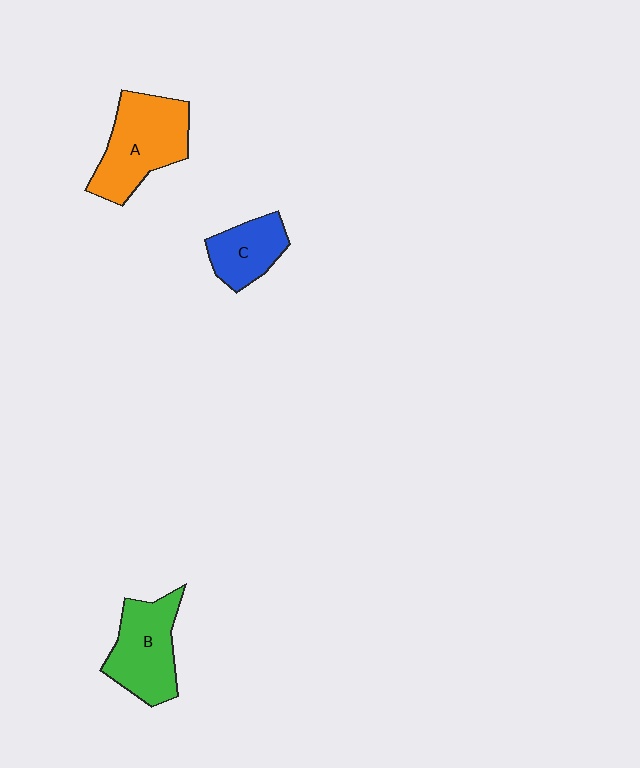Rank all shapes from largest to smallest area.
From largest to smallest: A (orange), B (green), C (blue).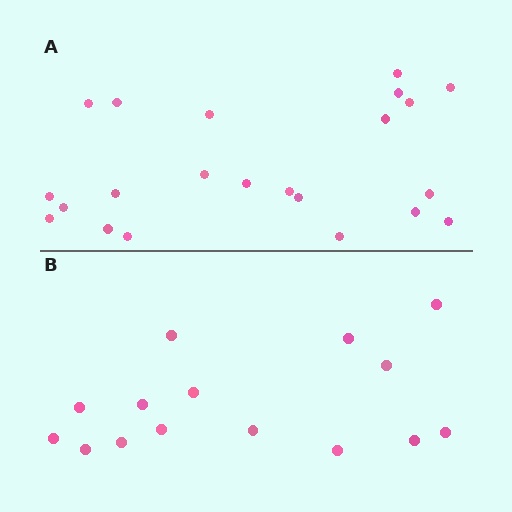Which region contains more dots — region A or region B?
Region A (the top region) has more dots.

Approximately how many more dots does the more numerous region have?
Region A has roughly 8 or so more dots than region B.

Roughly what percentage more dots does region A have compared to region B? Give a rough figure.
About 45% more.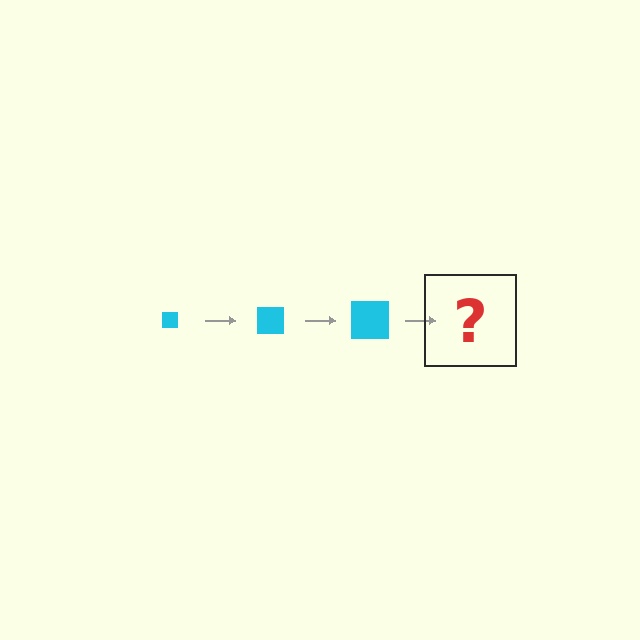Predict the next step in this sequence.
The next step is a cyan square, larger than the previous one.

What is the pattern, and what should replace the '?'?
The pattern is that the square gets progressively larger each step. The '?' should be a cyan square, larger than the previous one.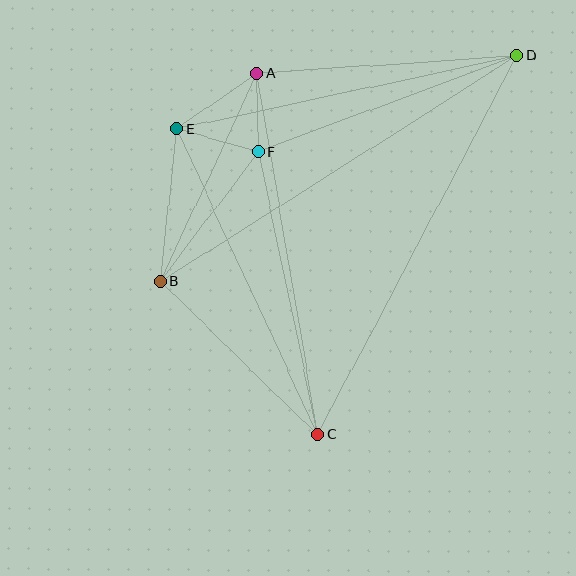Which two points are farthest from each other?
Points C and D are farthest from each other.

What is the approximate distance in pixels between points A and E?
The distance between A and E is approximately 98 pixels.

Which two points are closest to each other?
Points A and F are closest to each other.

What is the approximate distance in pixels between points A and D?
The distance between A and D is approximately 261 pixels.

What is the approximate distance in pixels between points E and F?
The distance between E and F is approximately 85 pixels.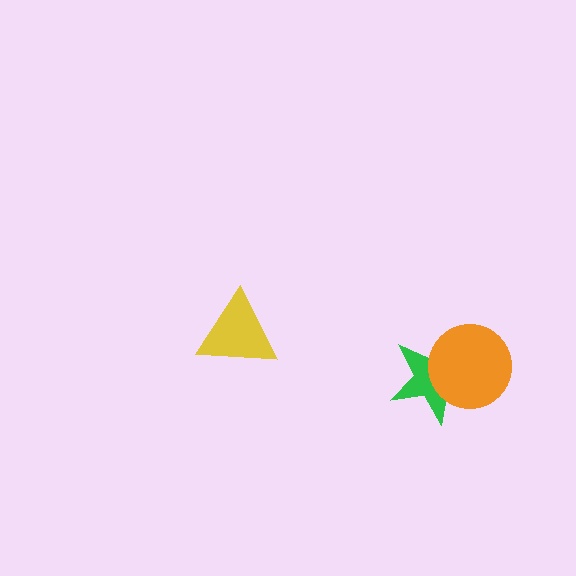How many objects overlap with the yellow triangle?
0 objects overlap with the yellow triangle.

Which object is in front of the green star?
The orange circle is in front of the green star.